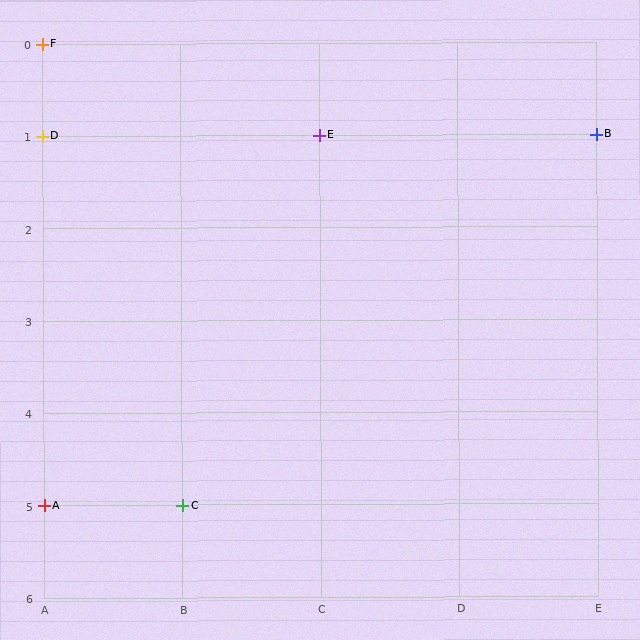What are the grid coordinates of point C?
Point C is at grid coordinates (B, 5).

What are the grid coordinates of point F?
Point F is at grid coordinates (A, 0).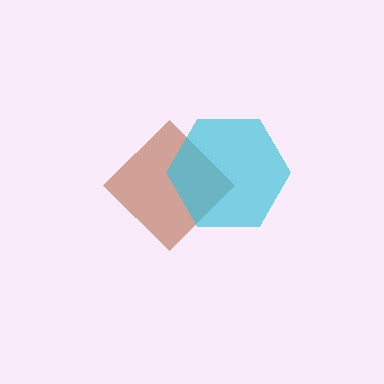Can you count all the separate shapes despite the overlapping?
Yes, there are 2 separate shapes.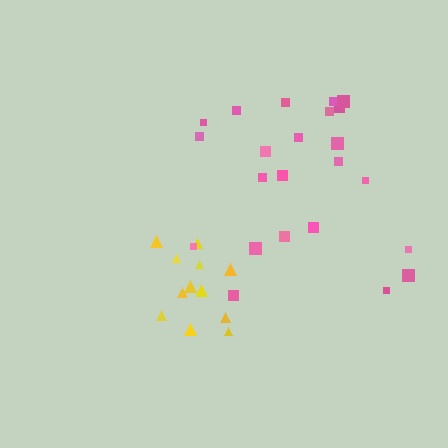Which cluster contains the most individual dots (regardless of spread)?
Pink (23).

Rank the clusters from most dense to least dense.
yellow, pink.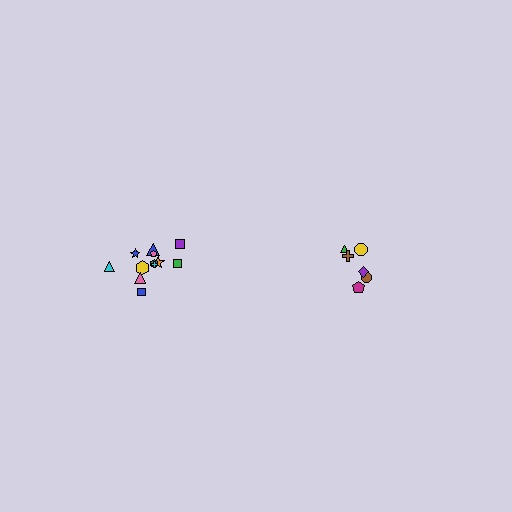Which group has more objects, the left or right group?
The left group.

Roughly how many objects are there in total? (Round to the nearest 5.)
Roughly 20 objects in total.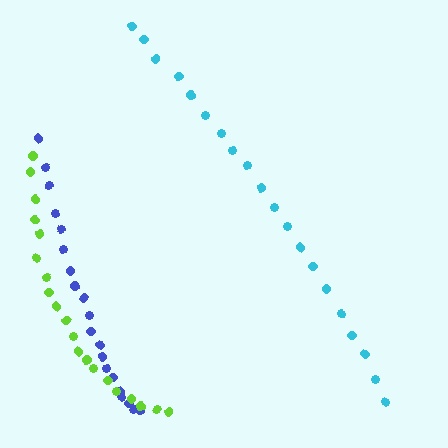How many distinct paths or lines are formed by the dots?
There are 3 distinct paths.